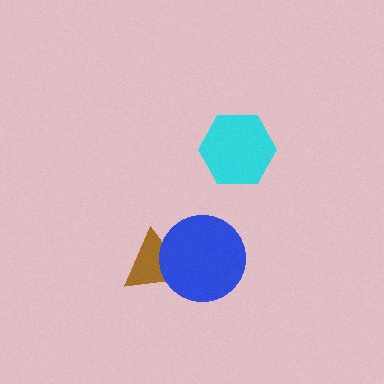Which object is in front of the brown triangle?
The blue circle is in front of the brown triangle.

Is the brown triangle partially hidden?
Yes, it is partially covered by another shape.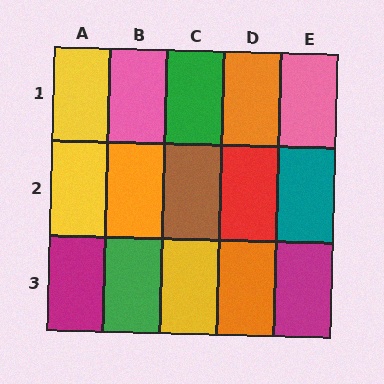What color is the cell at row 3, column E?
Magenta.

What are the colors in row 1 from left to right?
Yellow, pink, green, orange, pink.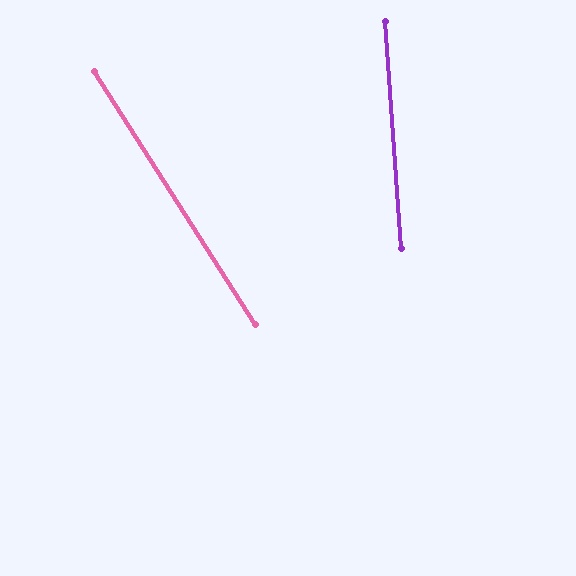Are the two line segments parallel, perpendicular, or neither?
Neither parallel nor perpendicular — they differ by about 29°.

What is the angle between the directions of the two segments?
Approximately 29 degrees.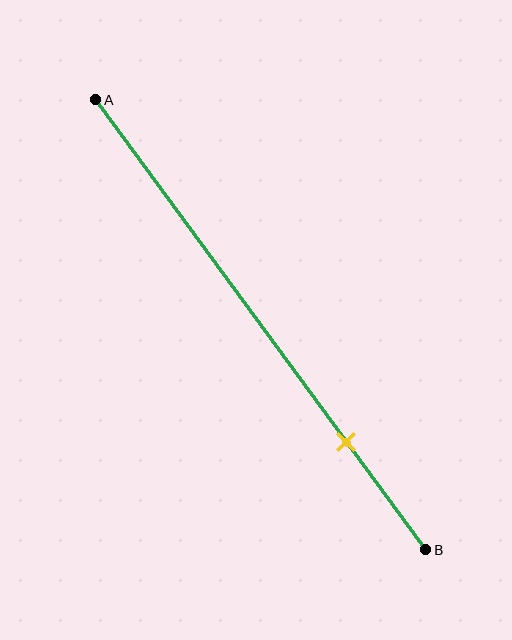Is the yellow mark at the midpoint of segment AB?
No, the mark is at about 75% from A, not at the 50% midpoint.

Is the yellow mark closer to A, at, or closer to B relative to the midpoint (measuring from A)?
The yellow mark is closer to point B than the midpoint of segment AB.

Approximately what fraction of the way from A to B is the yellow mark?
The yellow mark is approximately 75% of the way from A to B.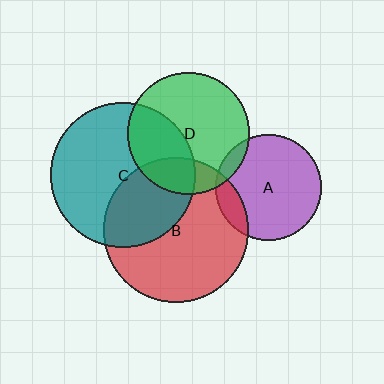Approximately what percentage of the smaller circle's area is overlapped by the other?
Approximately 35%.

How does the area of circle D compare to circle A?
Approximately 1.3 times.